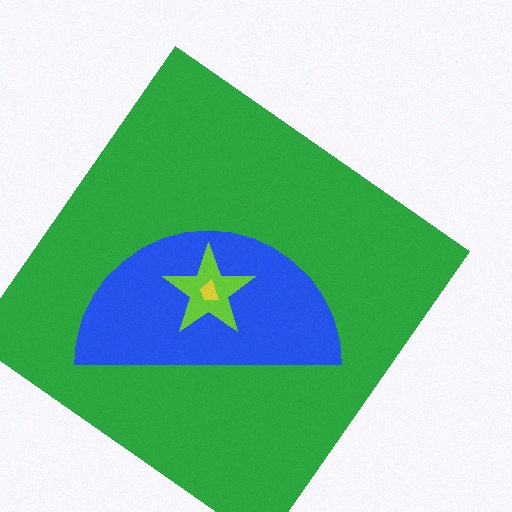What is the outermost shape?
The green diamond.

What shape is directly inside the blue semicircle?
The lime star.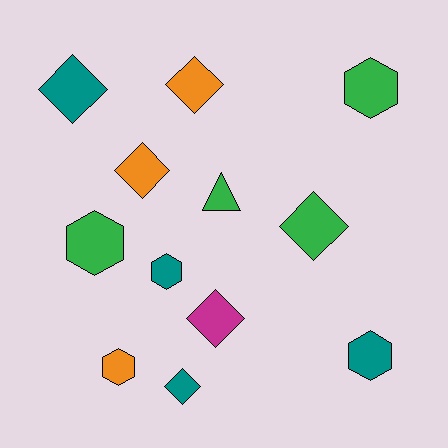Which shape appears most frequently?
Diamond, with 6 objects.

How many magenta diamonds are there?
There is 1 magenta diamond.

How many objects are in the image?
There are 12 objects.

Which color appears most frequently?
Green, with 4 objects.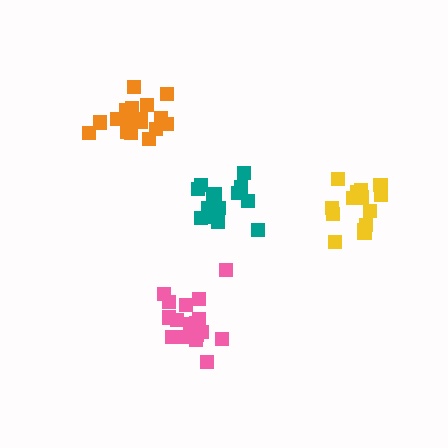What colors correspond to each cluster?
The clusters are colored: pink, orange, yellow, teal.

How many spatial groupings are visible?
There are 4 spatial groupings.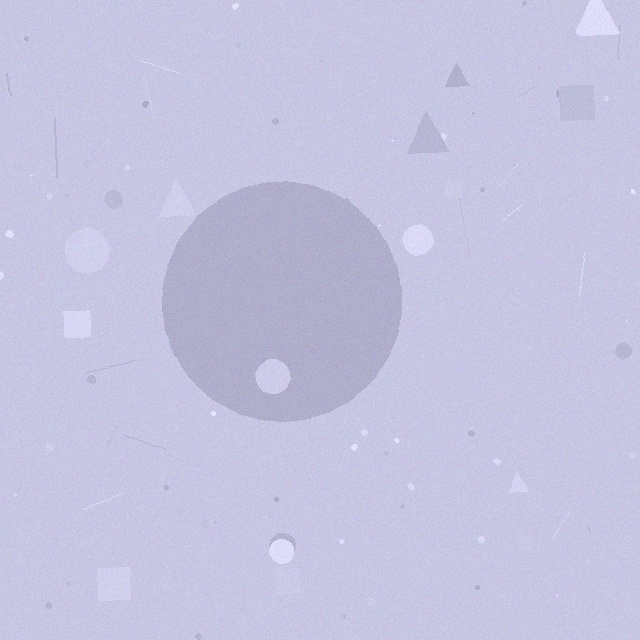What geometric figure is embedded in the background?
A circle is embedded in the background.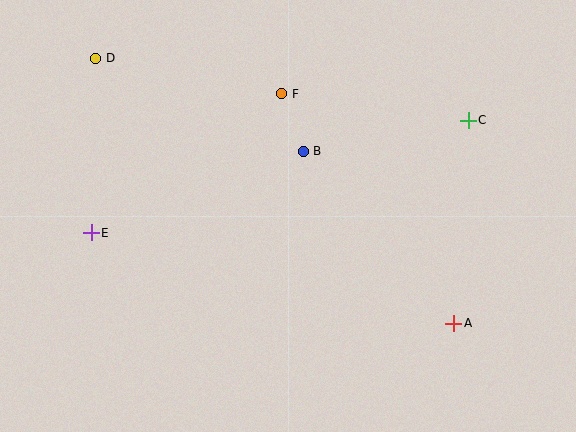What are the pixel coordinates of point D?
Point D is at (96, 58).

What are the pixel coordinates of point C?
Point C is at (468, 120).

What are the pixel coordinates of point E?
Point E is at (91, 233).